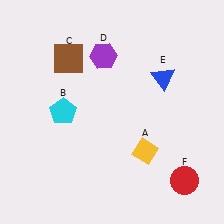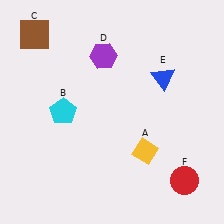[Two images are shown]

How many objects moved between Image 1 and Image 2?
1 object moved between the two images.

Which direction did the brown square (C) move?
The brown square (C) moved left.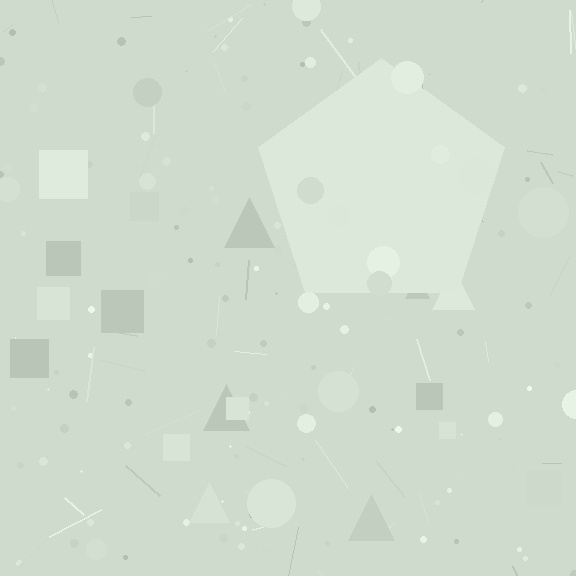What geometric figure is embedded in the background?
A pentagon is embedded in the background.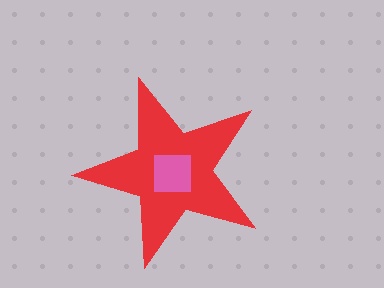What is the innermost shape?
The pink square.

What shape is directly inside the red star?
The pink square.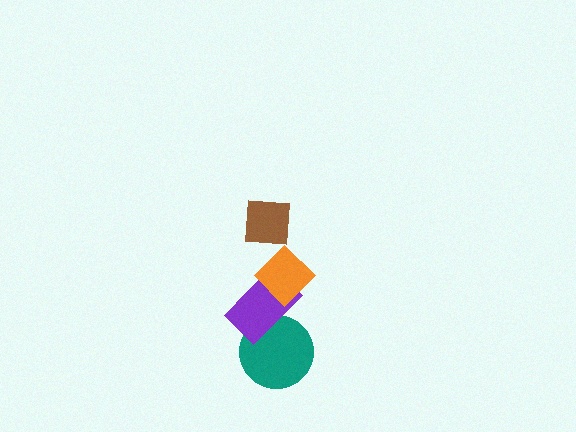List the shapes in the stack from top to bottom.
From top to bottom: the brown square, the orange diamond, the purple rectangle, the teal circle.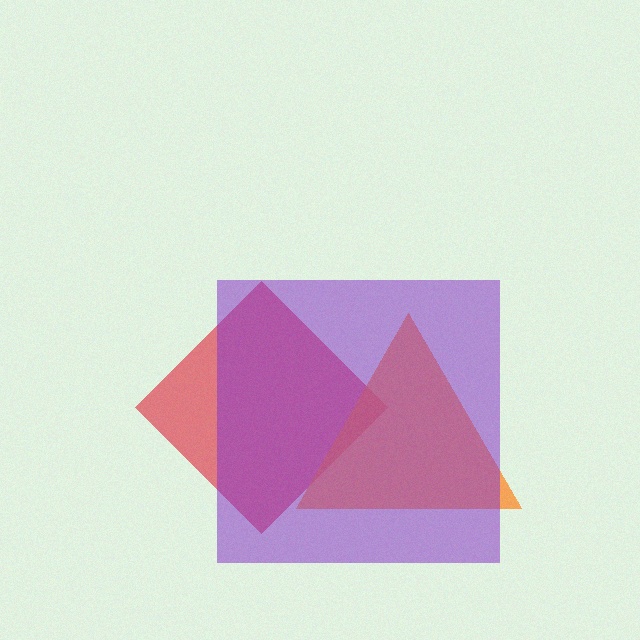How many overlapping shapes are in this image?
There are 3 overlapping shapes in the image.